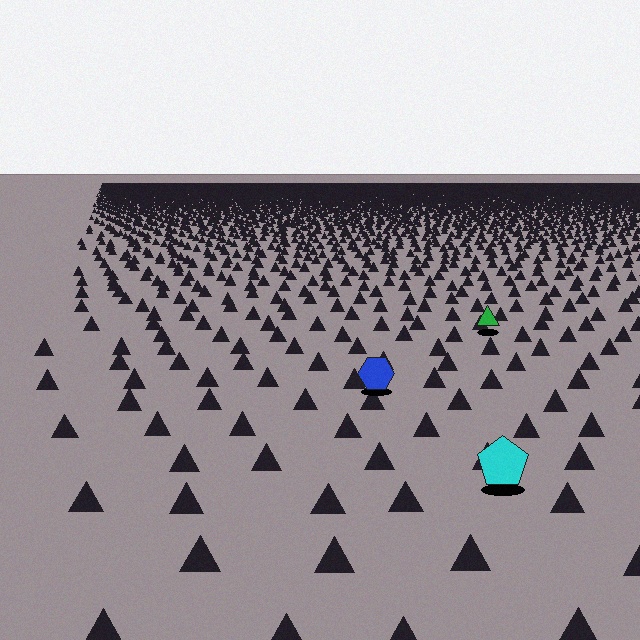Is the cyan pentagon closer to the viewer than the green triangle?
Yes. The cyan pentagon is closer — you can tell from the texture gradient: the ground texture is coarser near it.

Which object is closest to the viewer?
The cyan pentagon is closest. The texture marks near it are larger and more spread out.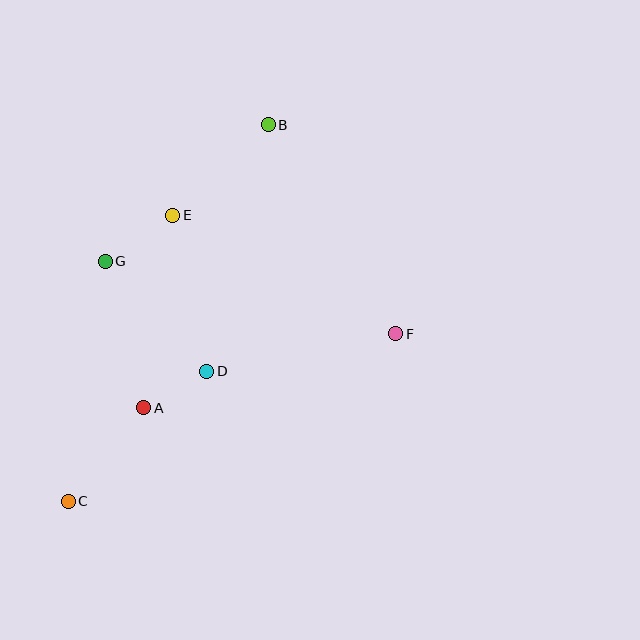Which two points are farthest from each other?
Points B and C are farthest from each other.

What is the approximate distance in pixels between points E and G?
The distance between E and G is approximately 82 pixels.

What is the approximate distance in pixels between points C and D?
The distance between C and D is approximately 190 pixels.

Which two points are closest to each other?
Points A and D are closest to each other.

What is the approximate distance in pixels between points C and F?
The distance between C and F is approximately 368 pixels.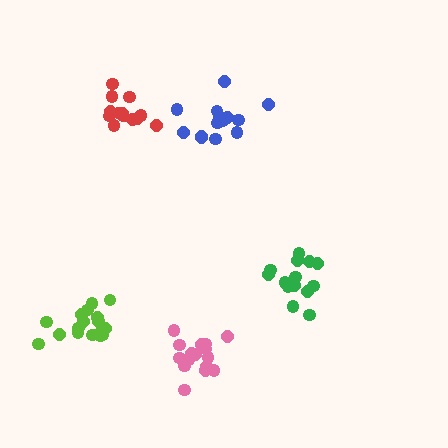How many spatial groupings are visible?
There are 5 spatial groupings.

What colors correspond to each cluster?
The clusters are colored: lime, red, blue, pink, green.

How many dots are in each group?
Group 1: 17 dots, Group 2: 14 dots, Group 3: 14 dots, Group 4: 16 dots, Group 5: 14 dots (75 total).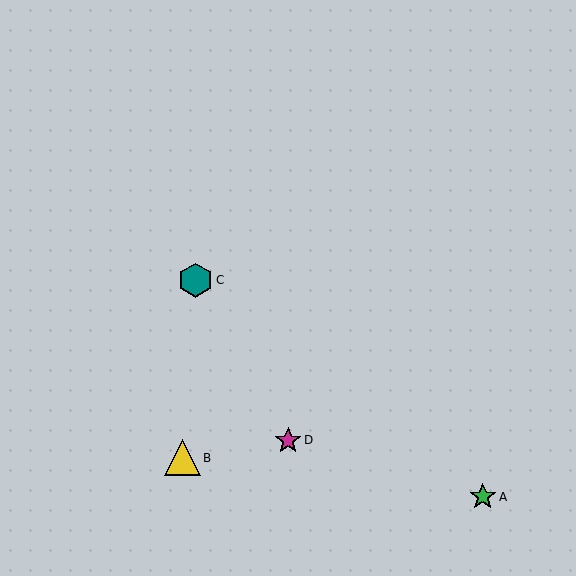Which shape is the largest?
The yellow triangle (labeled B) is the largest.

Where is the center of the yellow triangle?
The center of the yellow triangle is at (182, 458).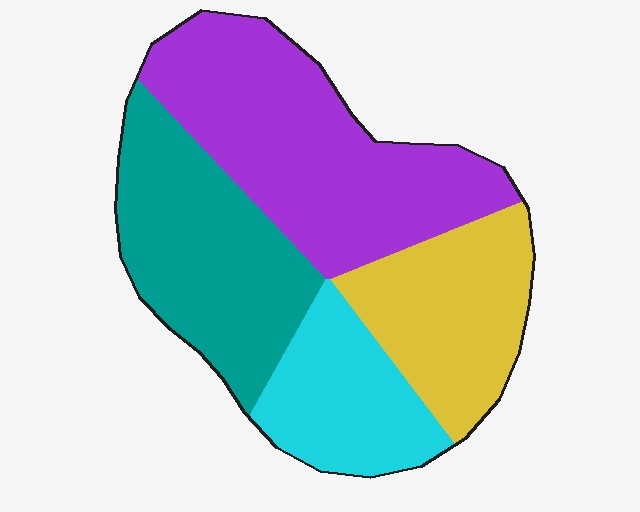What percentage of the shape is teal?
Teal takes up between a sixth and a third of the shape.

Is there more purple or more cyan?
Purple.